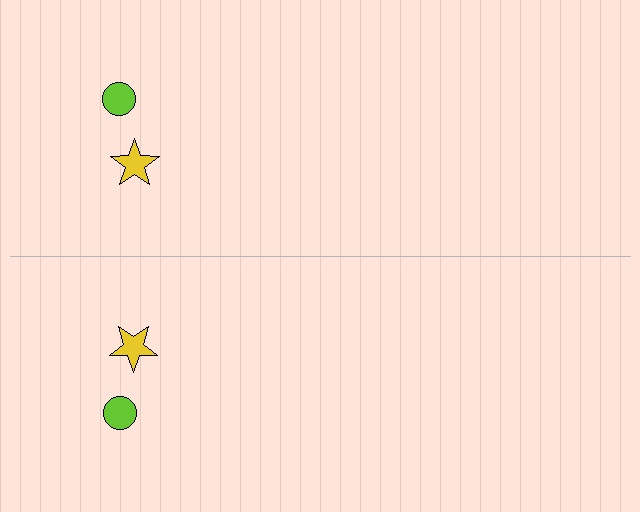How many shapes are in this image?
There are 4 shapes in this image.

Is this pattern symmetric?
Yes, this pattern has bilateral (reflection) symmetry.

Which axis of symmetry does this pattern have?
The pattern has a horizontal axis of symmetry running through the center of the image.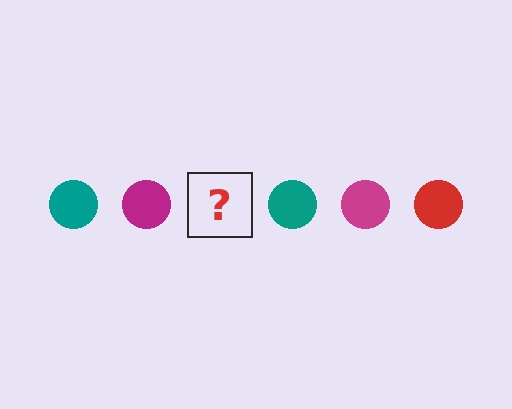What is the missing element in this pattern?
The missing element is a red circle.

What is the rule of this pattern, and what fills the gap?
The rule is that the pattern cycles through teal, magenta, red circles. The gap should be filled with a red circle.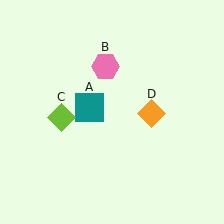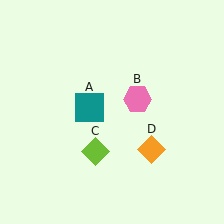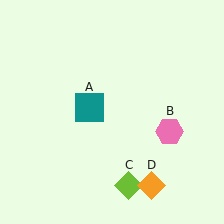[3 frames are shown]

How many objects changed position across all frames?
3 objects changed position: pink hexagon (object B), lime diamond (object C), orange diamond (object D).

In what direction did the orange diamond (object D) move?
The orange diamond (object D) moved down.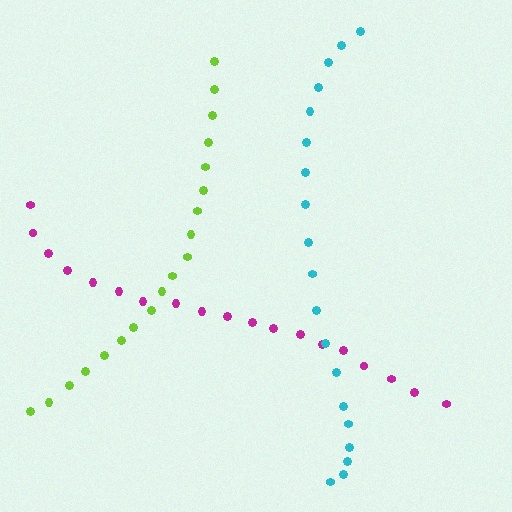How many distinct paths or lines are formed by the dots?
There are 3 distinct paths.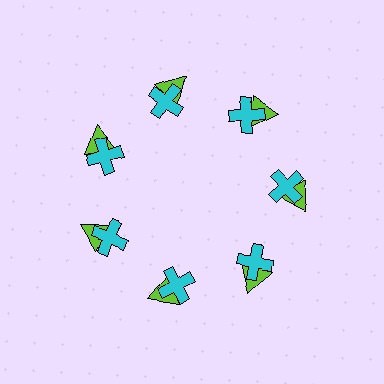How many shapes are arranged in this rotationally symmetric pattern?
There are 14 shapes, arranged in 7 groups of 2.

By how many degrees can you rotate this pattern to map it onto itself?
The pattern maps onto itself every 51 degrees of rotation.